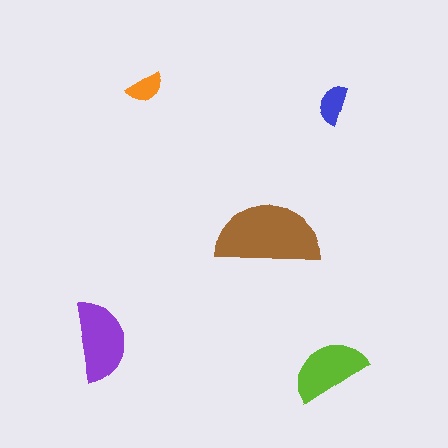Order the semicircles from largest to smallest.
the brown one, the purple one, the lime one, the blue one, the orange one.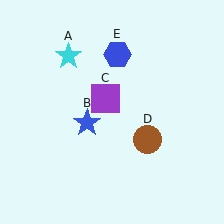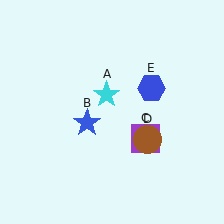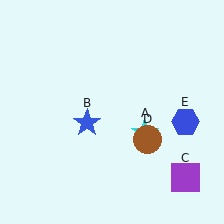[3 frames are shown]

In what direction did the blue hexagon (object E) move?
The blue hexagon (object E) moved down and to the right.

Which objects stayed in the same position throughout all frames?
Blue star (object B) and brown circle (object D) remained stationary.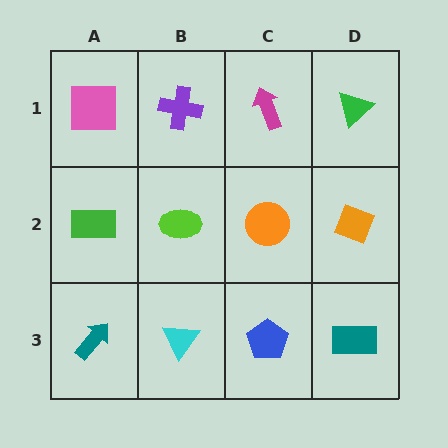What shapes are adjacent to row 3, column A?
A green rectangle (row 2, column A), a cyan triangle (row 3, column B).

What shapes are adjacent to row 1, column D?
An orange diamond (row 2, column D), a magenta arrow (row 1, column C).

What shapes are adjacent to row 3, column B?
A lime ellipse (row 2, column B), a teal arrow (row 3, column A), a blue pentagon (row 3, column C).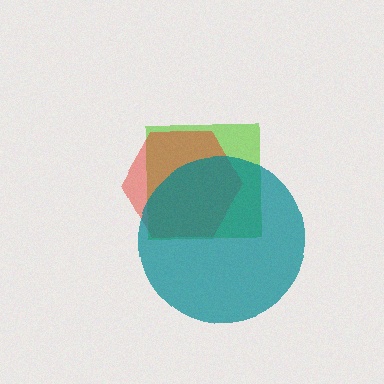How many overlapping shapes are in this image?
There are 3 overlapping shapes in the image.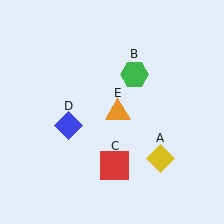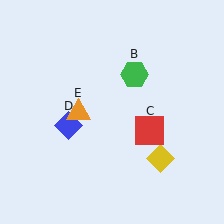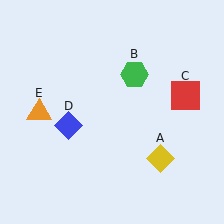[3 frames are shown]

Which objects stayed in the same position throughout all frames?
Yellow diamond (object A) and green hexagon (object B) and blue diamond (object D) remained stationary.